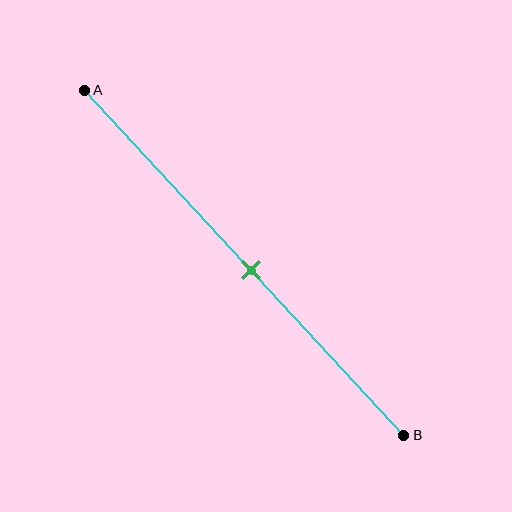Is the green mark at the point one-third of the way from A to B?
No, the mark is at about 50% from A, not at the 33% one-third point.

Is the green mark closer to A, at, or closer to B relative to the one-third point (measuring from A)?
The green mark is closer to point B than the one-third point of segment AB.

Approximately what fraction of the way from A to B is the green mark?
The green mark is approximately 50% of the way from A to B.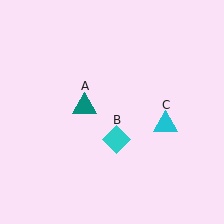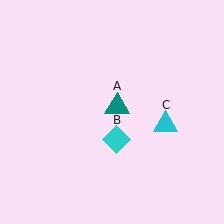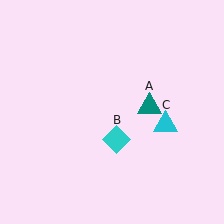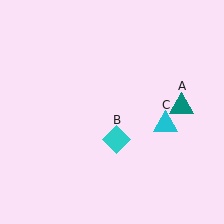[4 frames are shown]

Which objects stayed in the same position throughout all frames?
Cyan diamond (object B) and cyan triangle (object C) remained stationary.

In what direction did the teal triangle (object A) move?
The teal triangle (object A) moved right.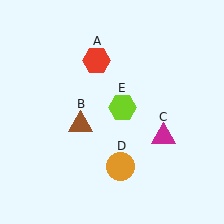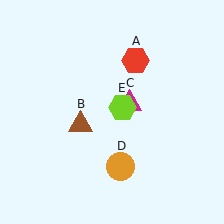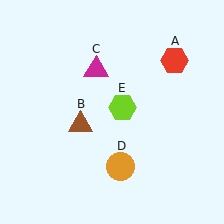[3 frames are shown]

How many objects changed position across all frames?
2 objects changed position: red hexagon (object A), magenta triangle (object C).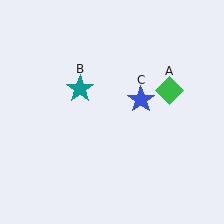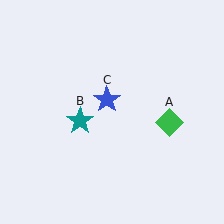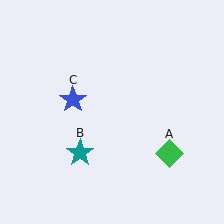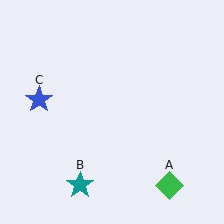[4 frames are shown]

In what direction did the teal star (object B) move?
The teal star (object B) moved down.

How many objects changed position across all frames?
3 objects changed position: green diamond (object A), teal star (object B), blue star (object C).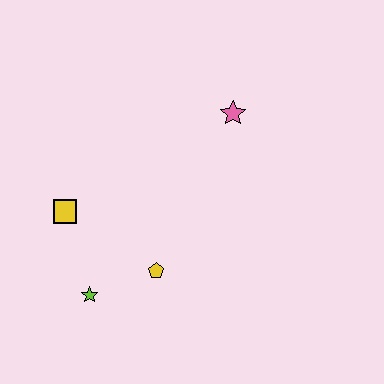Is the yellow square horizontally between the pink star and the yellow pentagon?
No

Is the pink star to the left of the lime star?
No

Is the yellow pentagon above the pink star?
No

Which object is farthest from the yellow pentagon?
The pink star is farthest from the yellow pentagon.